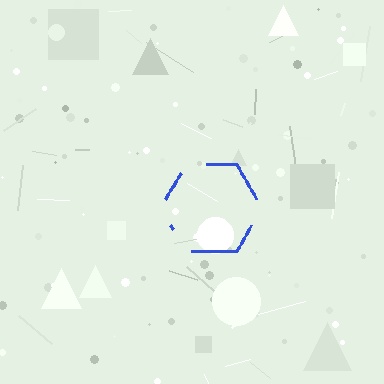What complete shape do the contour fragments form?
The contour fragments form a hexagon.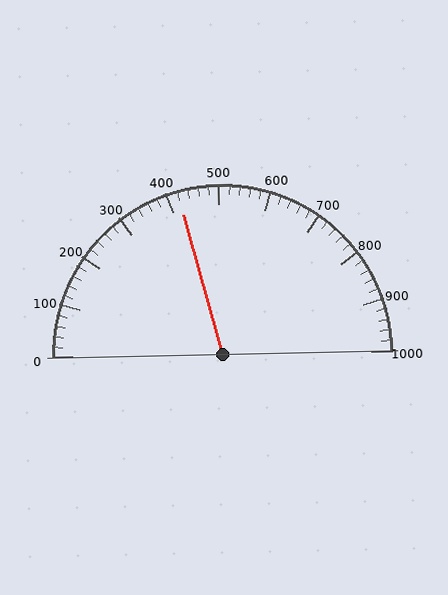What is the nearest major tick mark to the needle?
The nearest major tick mark is 400.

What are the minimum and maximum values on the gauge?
The gauge ranges from 0 to 1000.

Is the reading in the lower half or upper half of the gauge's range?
The reading is in the lower half of the range (0 to 1000).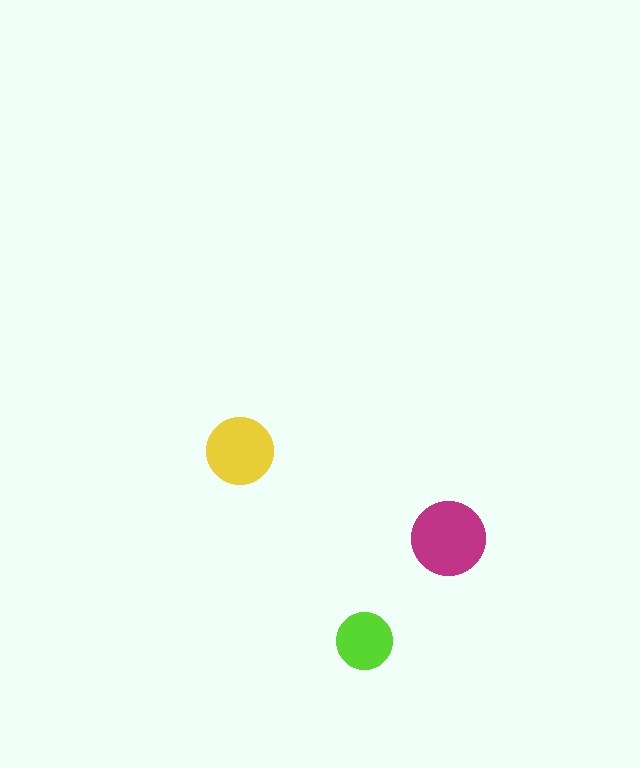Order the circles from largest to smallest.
the magenta one, the yellow one, the lime one.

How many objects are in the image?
There are 3 objects in the image.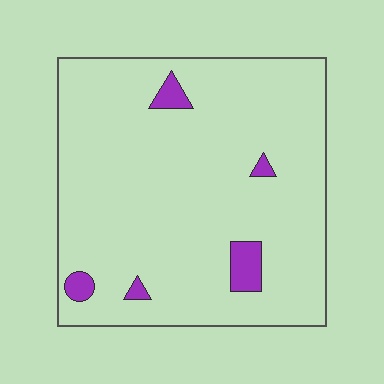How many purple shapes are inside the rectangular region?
5.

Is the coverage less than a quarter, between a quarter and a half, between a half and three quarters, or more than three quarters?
Less than a quarter.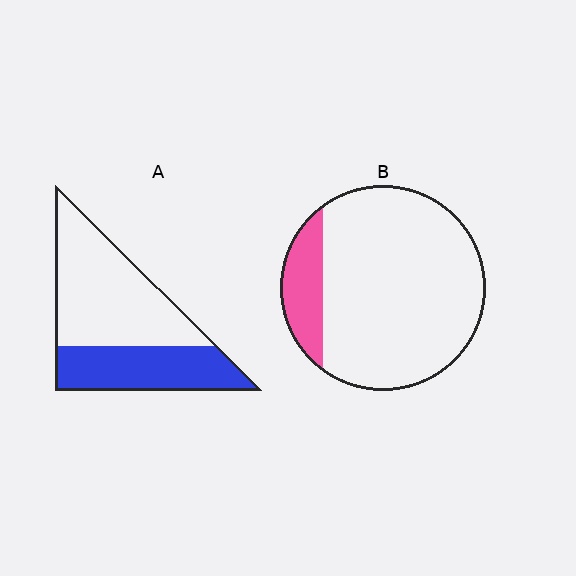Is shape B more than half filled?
No.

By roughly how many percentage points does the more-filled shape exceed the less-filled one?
By roughly 25 percentage points (A over B).